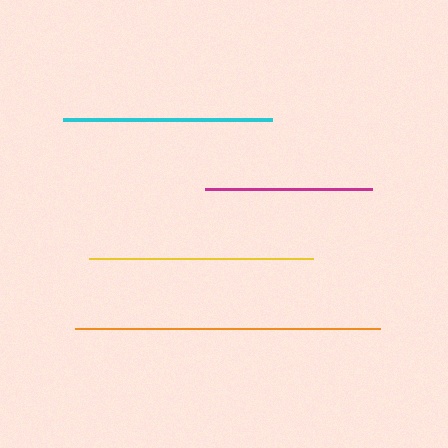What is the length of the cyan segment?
The cyan segment is approximately 210 pixels long.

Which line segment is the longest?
The orange line is the longest at approximately 305 pixels.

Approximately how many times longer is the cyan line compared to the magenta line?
The cyan line is approximately 1.3 times the length of the magenta line.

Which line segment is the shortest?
The magenta line is the shortest at approximately 167 pixels.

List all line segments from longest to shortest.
From longest to shortest: orange, yellow, cyan, magenta.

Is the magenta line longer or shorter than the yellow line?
The yellow line is longer than the magenta line.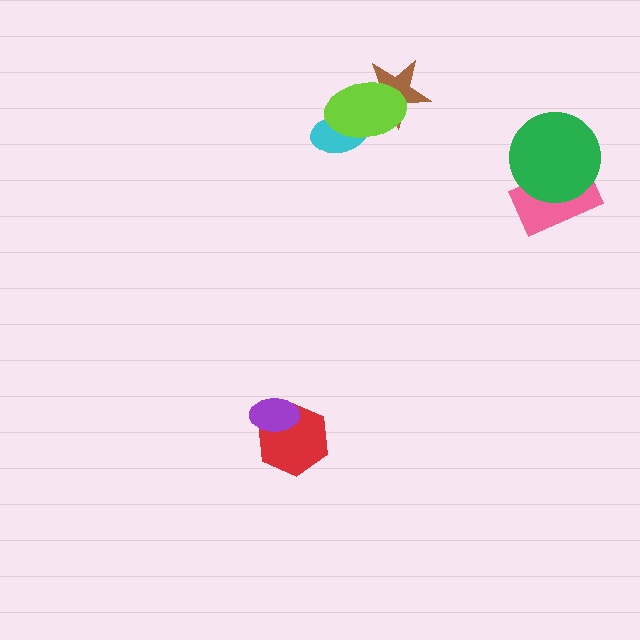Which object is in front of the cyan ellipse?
The lime ellipse is in front of the cyan ellipse.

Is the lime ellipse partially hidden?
No, no other shape covers it.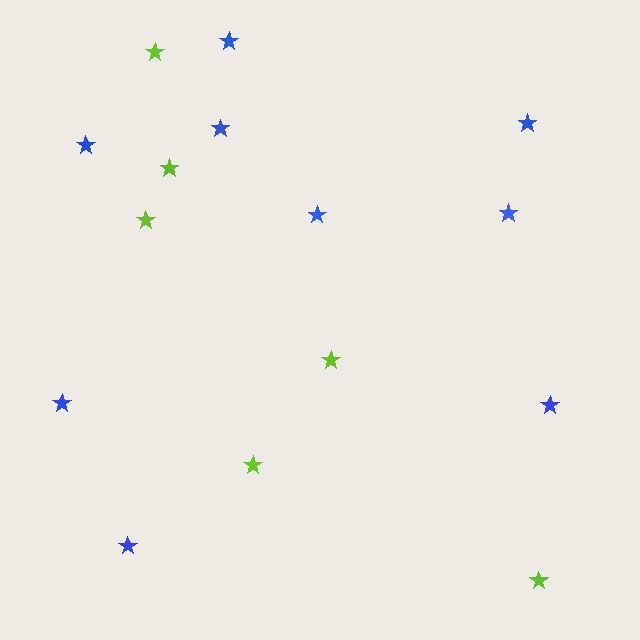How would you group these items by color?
There are 2 groups: one group of blue stars (9) and one group of lime stars (6).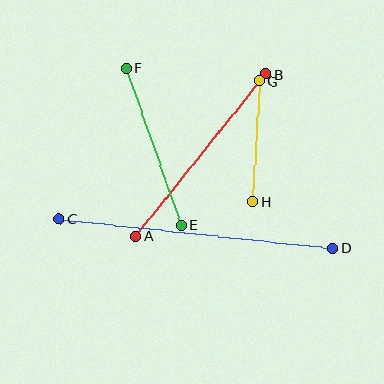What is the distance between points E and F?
The distance is approximately 166 pixels.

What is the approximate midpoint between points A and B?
The midpoint is at approximately (201, 155) pixels.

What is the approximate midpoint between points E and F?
The midpoint is at approximately (154, 147) pixels.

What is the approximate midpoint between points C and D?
The midpoint is at approximately (196, 233) pixels.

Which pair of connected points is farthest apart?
Points C and D are farthest apart.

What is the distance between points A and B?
The distance is approximately 208 pixels.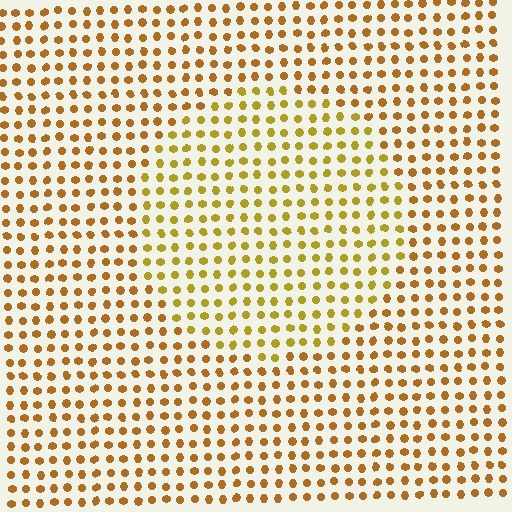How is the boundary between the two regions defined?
The boundary is defined purely by a slight shift in hue (about 22 degrees). Spacing, size, and orientation are identical on both sides.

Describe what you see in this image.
The image is filled with small brown elements in a uniform arrangement. A circle-shaped region is visible where the elements are tinted to a slightly different hue, forming a subtle color boundary.